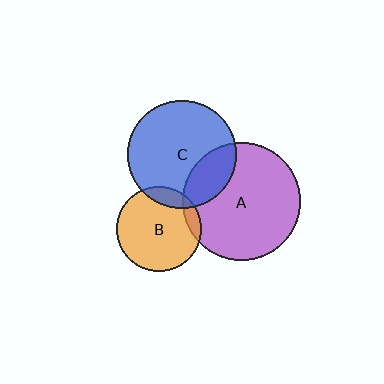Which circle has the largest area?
Circle A (purple).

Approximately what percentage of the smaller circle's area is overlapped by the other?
Approximately 10%.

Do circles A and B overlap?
Yes.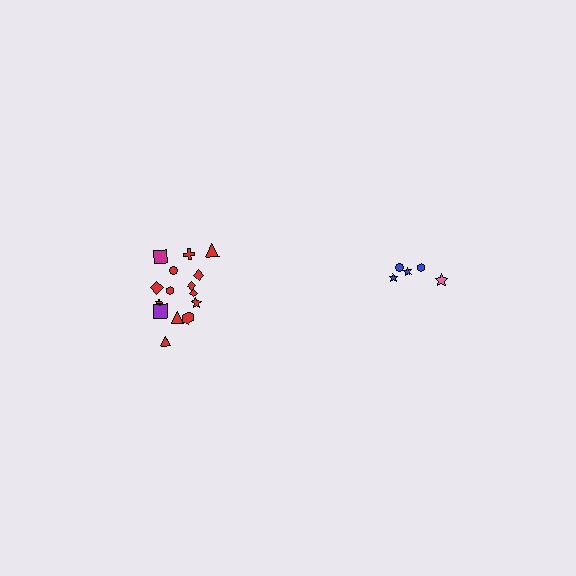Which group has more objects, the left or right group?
The left group.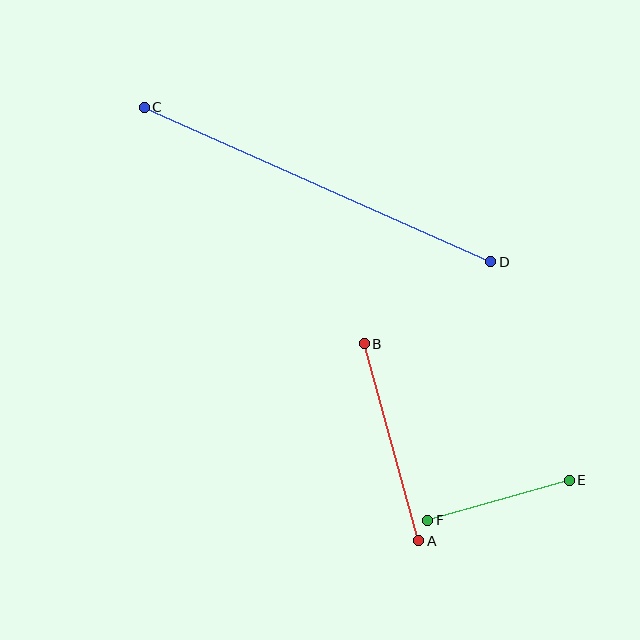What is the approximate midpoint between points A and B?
The midpoint is at approximately (391, 442) pixels.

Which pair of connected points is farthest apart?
Points C and D are farthest apart.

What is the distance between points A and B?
The distance is approximately 204 pixels.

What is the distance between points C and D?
The distance is approximately 379 pixels.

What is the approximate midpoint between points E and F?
The midpoint is at approximately (498, 500) pixels.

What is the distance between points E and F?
The distance is approximately 147 pixels.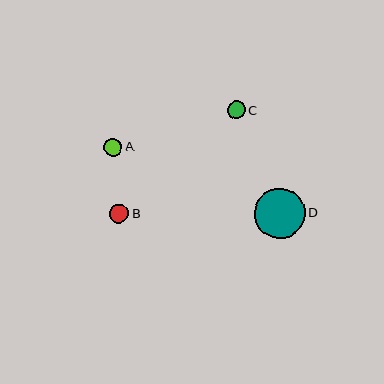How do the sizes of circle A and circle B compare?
Circle A and circle B are approximately the same size.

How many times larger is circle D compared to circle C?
Circle D is approximately 2.8 times the size of circle C.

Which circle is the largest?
Circle D is the largest with a size of approximately 50 pixels.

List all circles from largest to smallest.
From largest to smallest: D, A, B, C.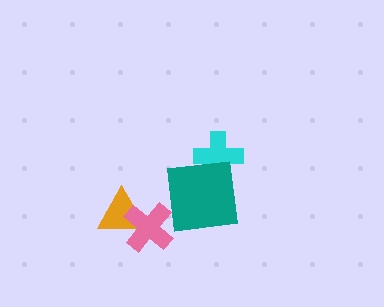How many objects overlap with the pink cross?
2 objects overlap with the pink cross.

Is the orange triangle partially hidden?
Yes, it is partially covered by another shape.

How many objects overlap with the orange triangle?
1 object overlaps with the orange triangle.